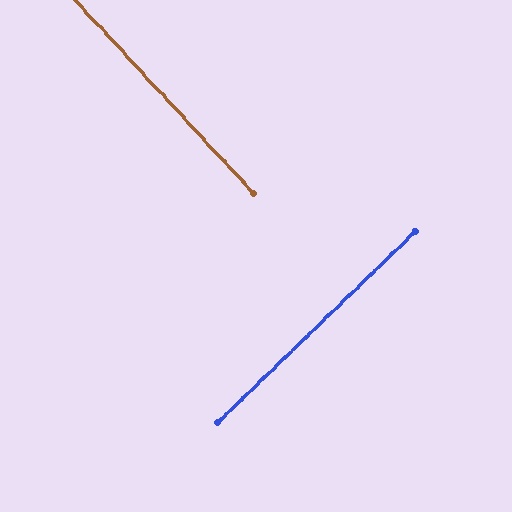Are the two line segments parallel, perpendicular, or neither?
Perpendicular — they meet at approximately 89°.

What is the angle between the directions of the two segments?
Approximately 89 degrees.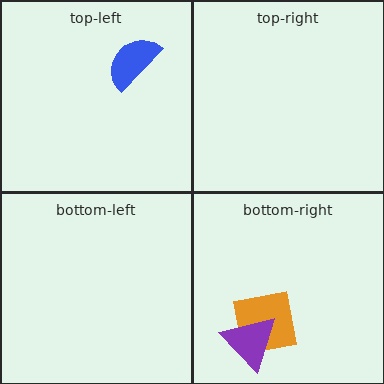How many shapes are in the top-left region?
1.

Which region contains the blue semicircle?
The top-left region.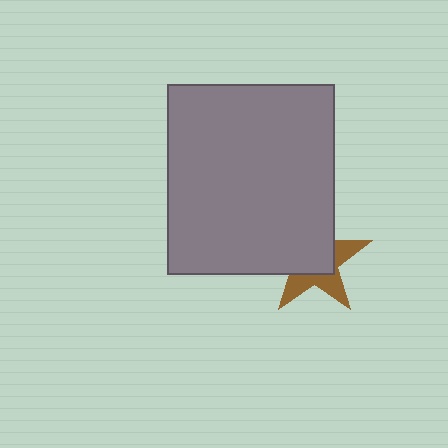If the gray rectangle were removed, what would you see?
You would see the complete brown star.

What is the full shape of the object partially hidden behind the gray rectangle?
The partially hidden object is a brown star.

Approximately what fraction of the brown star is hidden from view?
Roughly 60% of the brown star is hidden behind the gray rectangle.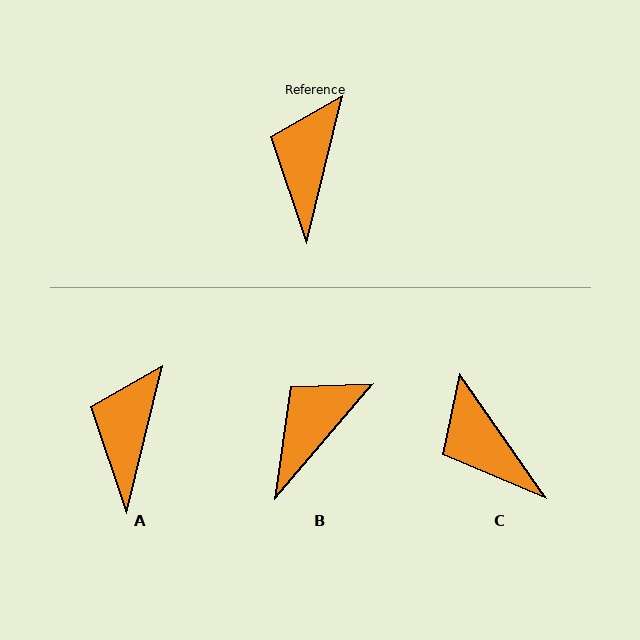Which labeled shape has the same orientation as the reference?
A.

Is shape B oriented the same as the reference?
No, it is off by about 27 degrees.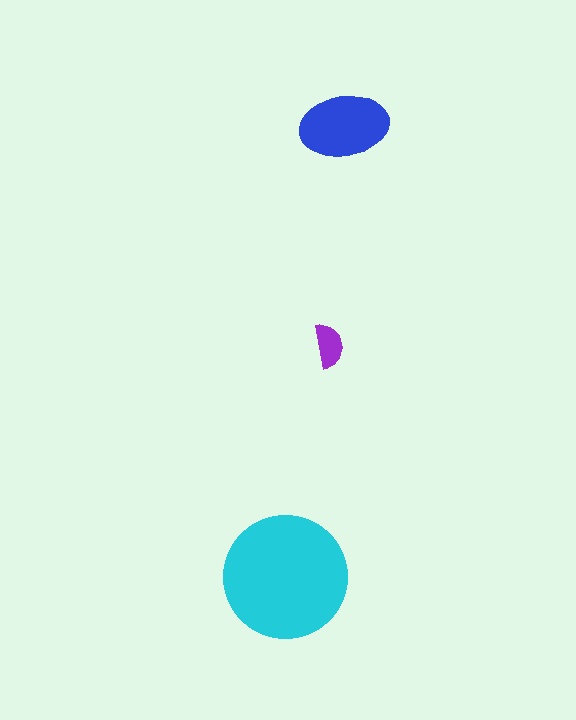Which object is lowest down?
The cyan circle is bottommost.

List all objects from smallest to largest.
The purple semicircle, the blue ellipse, the cyan circle.